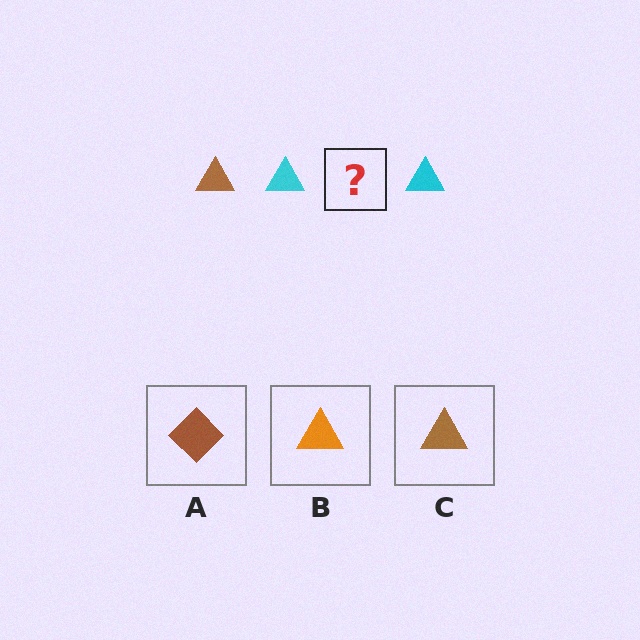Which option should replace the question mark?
Option C.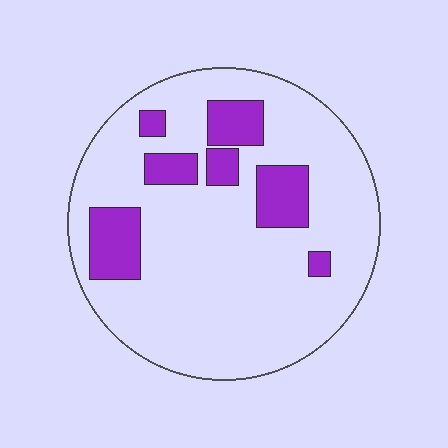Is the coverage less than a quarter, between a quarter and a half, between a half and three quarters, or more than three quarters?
Less than a quarter.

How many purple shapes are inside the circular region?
7.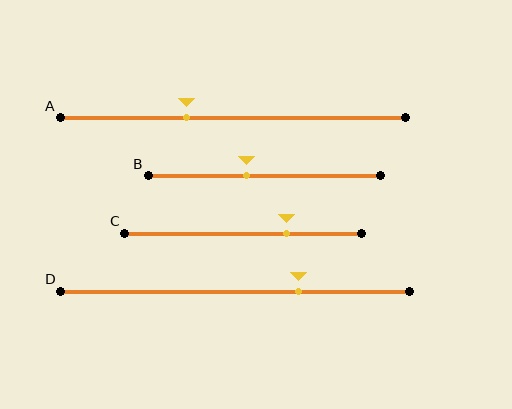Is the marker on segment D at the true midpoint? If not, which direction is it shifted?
No, the marker on segment D is shifted to the right by about 18% of the segment length.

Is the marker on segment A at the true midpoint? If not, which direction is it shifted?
No, the marker on segment A is shifted to the left by about 13% of the segment length.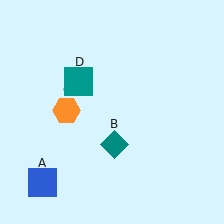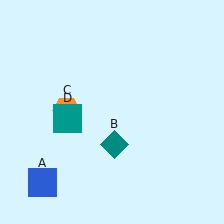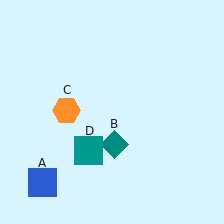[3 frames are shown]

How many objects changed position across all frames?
1 object changed position: teal square (object D).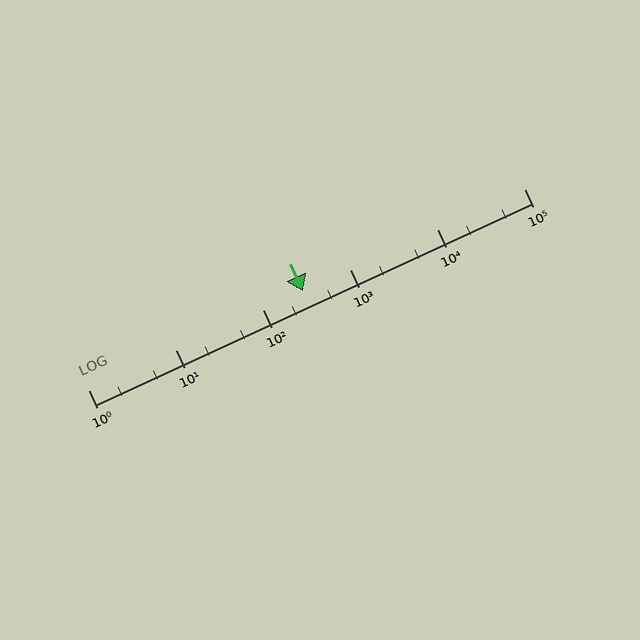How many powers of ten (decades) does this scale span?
The scale spans 5 decades, from 1 to 100000.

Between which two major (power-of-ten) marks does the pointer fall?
The pointer is between 100 and 1000.